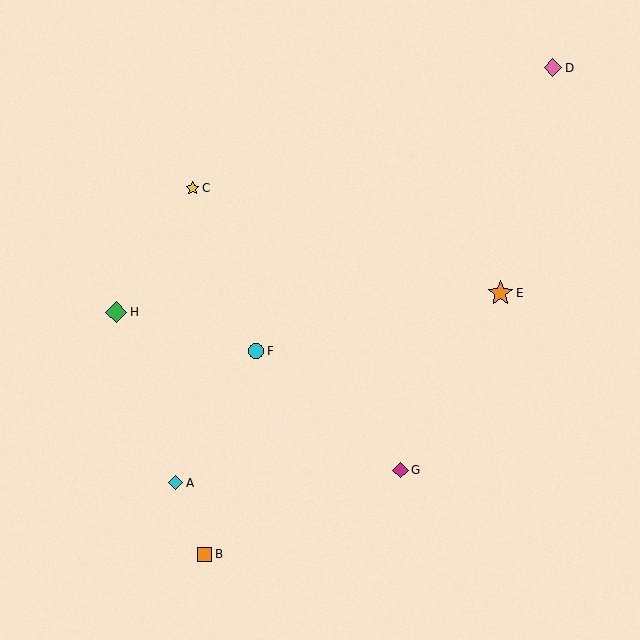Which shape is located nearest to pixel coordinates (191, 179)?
The yellow star (labeled C) at (192, 188) is nearest to that location.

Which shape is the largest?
The orange star (labeled E) is the largest.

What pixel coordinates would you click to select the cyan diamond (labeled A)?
Click at (176, 483) to select the cyan diamond A.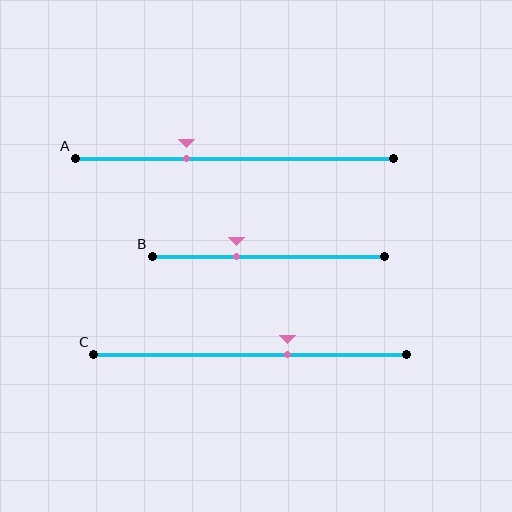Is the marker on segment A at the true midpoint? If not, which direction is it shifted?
No, the marker on segment A is shifted to the left by about 15% of the segment length.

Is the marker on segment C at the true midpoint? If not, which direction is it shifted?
No, the marker on segment C is shifted to the right by about 12% of the segment length.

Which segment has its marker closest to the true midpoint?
Segment C has its marker closest to the true midpoint.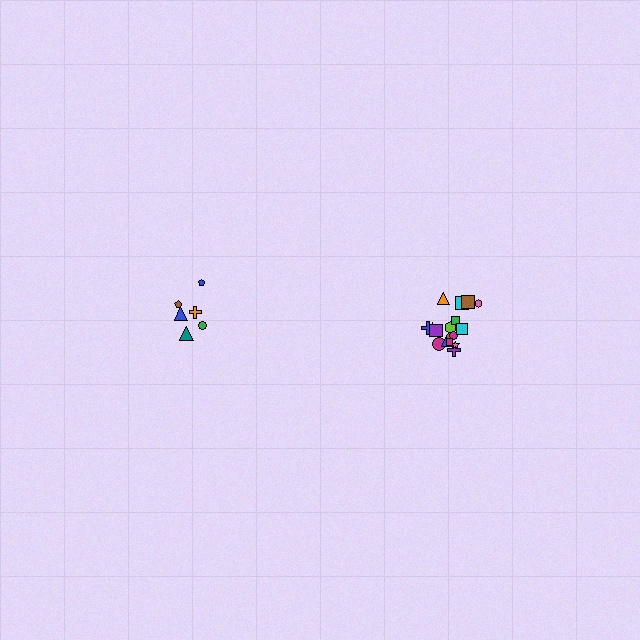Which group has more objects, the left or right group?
The right group.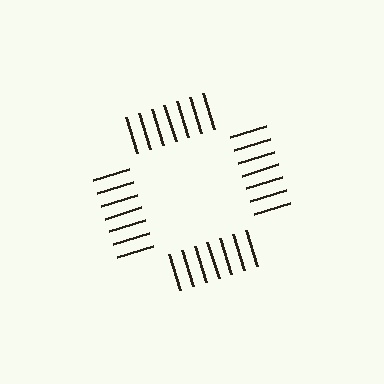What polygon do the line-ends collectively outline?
An illusory square — the line segments terminate on its edges but no continuous stroke is drawn.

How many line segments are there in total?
28 — 7 along each of the 4 edges.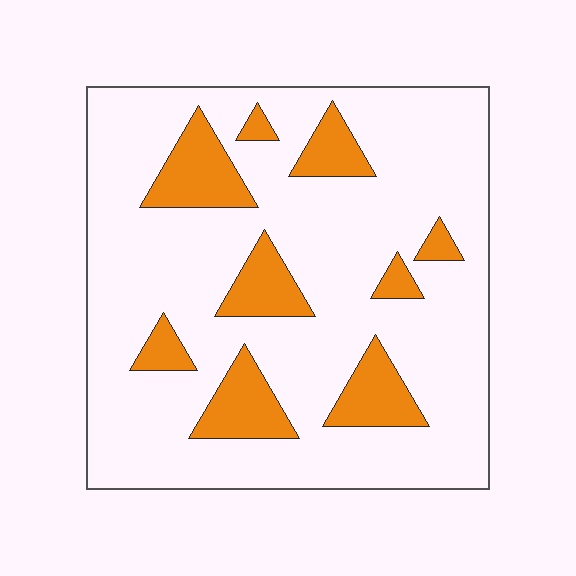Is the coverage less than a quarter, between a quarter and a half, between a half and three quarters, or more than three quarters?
Less than a quarter.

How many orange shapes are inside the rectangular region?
9.